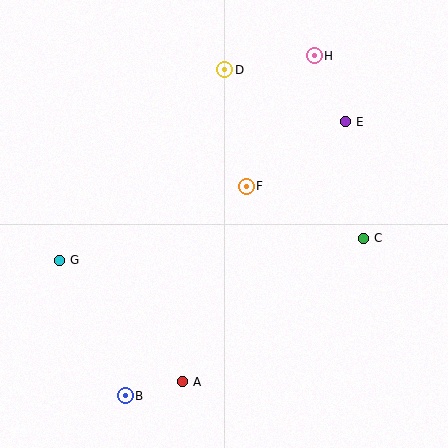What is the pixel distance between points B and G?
The distance between B and G is 150 pixels.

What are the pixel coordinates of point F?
Point F is at (246, 186).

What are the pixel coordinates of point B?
Point B is at (125, 396).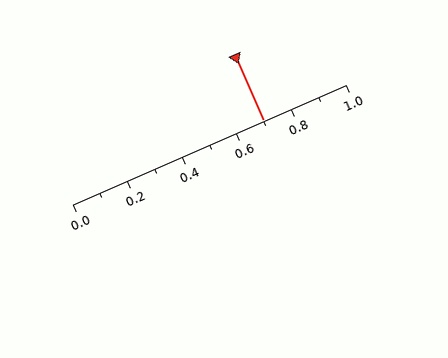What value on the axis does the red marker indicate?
The marker indicates approximately 0.7.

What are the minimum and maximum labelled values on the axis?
The axis runs from 0.0 to 1.0.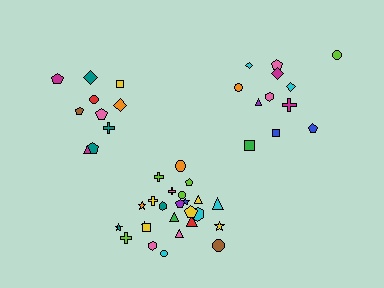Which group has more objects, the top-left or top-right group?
The top-right group.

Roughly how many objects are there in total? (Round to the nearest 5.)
Roughly 45 objects in total.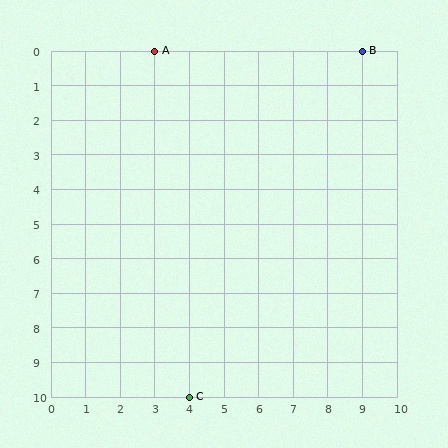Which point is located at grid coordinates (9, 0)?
Point B is at (9, 0).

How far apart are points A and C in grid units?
Points A and C are 1 column and 10 rows apart (about 10.0 grid units diagonally).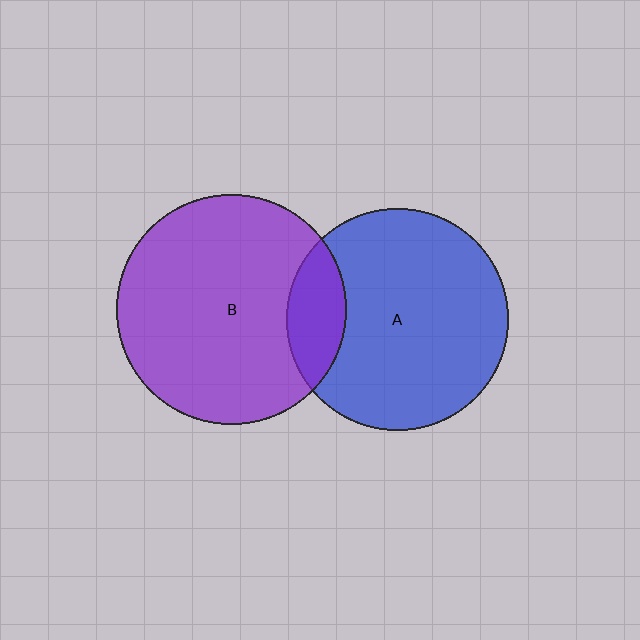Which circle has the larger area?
Circle B (purple).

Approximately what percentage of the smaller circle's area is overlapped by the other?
Approximately 15%.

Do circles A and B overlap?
Yes.